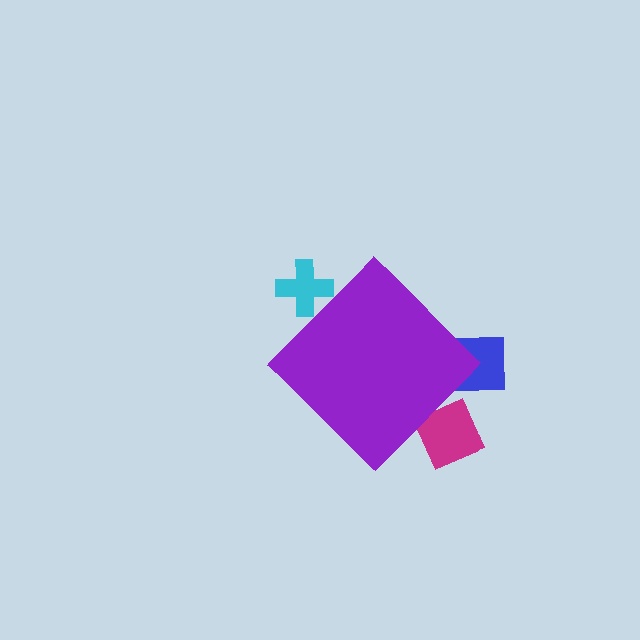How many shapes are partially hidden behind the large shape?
3 shapes are partially hidden.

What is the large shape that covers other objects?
A purple diamond.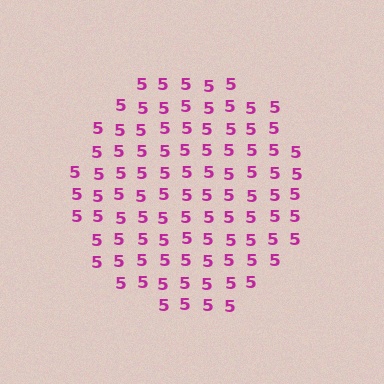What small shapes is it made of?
It is made of small digit 5's.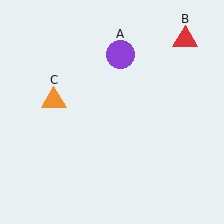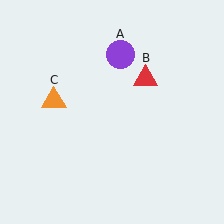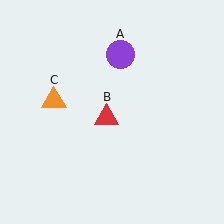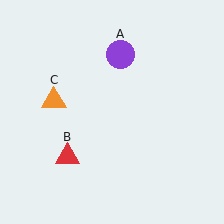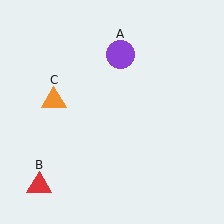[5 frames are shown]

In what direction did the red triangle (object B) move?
The red triangle (object B) moved down and to the left.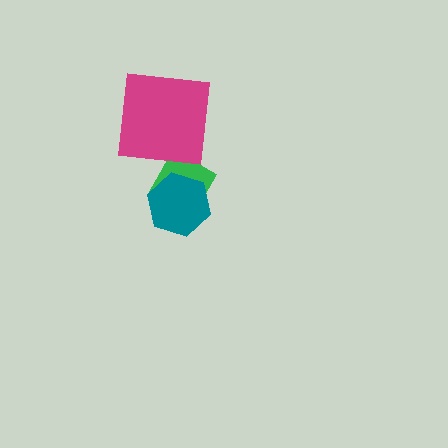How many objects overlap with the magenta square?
1 object overlaps with the magenta square.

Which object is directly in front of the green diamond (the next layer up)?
The teal hexagon is directly in front of the green diamond.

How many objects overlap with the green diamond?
2 objects overlap with the green diamond.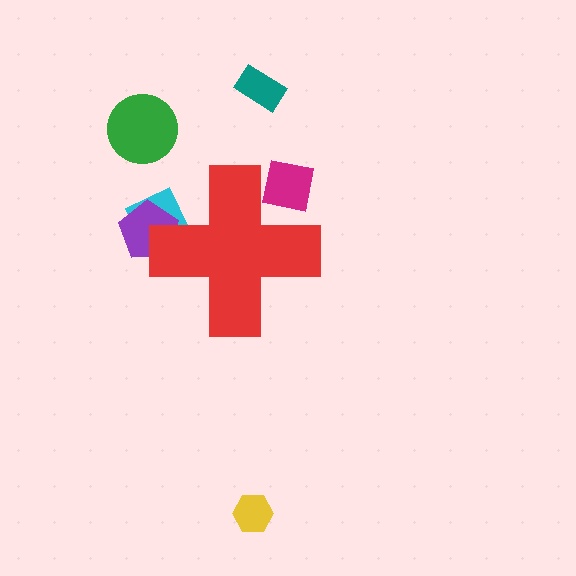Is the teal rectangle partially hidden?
No, the teal rectangle is fully visible.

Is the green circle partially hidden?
No, the green circle is fully visible.